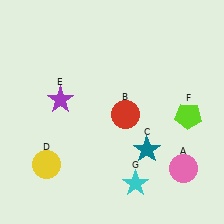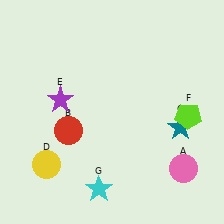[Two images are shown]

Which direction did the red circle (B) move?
The red circle (B) moved left.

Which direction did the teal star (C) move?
The teal star (C) moved right.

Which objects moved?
The objects that moved are: the red circle (B), the teal star (C), the cyan star (G).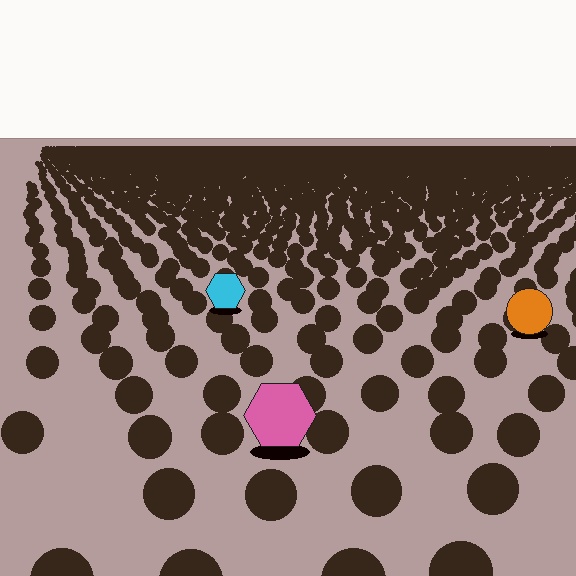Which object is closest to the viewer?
The pink hexagon is closest. The texture marks near it are larger and more spread out.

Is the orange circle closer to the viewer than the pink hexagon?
No. The pink hexagon is closer — you can tell from the texture gradient: the ground texture is coarser near it.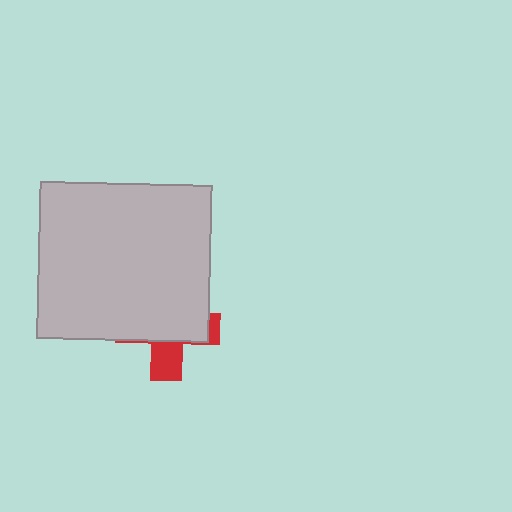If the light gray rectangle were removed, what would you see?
You would see the complete red cross.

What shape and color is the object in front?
The object in front is a light gray rectangle.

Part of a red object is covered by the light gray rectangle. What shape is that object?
It is a cross.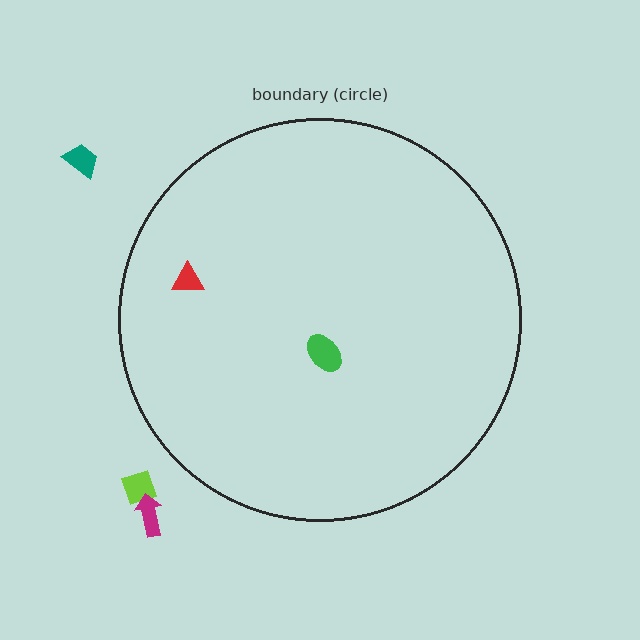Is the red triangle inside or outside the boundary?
Inside.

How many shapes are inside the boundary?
2 inside, 3 outside.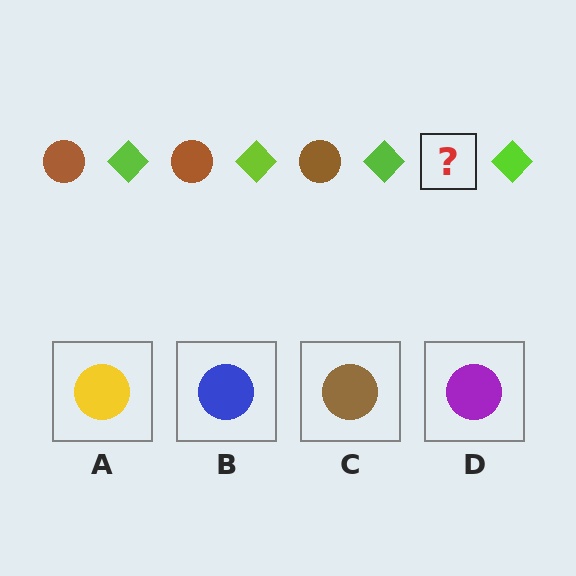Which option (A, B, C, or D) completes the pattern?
C.